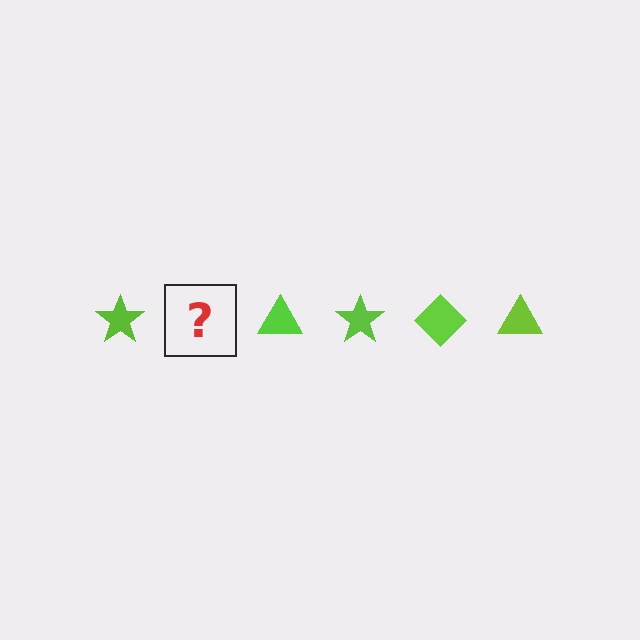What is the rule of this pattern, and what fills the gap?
The rule is that the pattern cycles through star, diamond, triangle shapes in lime. The gap should be filled with a lime diamond.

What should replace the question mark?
The question mark should be replaced with a lime diamond.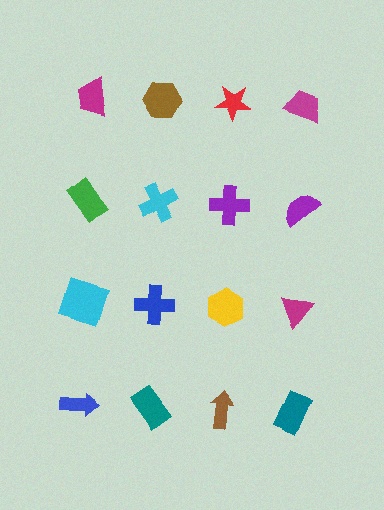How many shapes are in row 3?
4 shapes.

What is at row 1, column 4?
A magenta trapezoid.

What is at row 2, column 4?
A purple semicircle.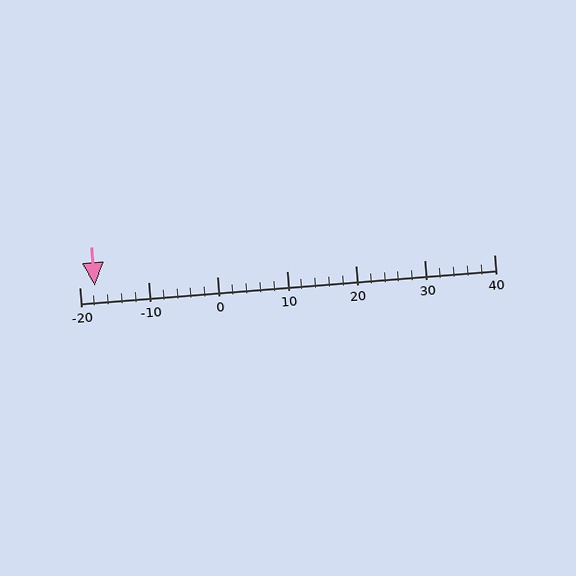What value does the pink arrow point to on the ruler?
The pink arrow points to approximately -18.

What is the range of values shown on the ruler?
The ruler shows values from -20 to 40.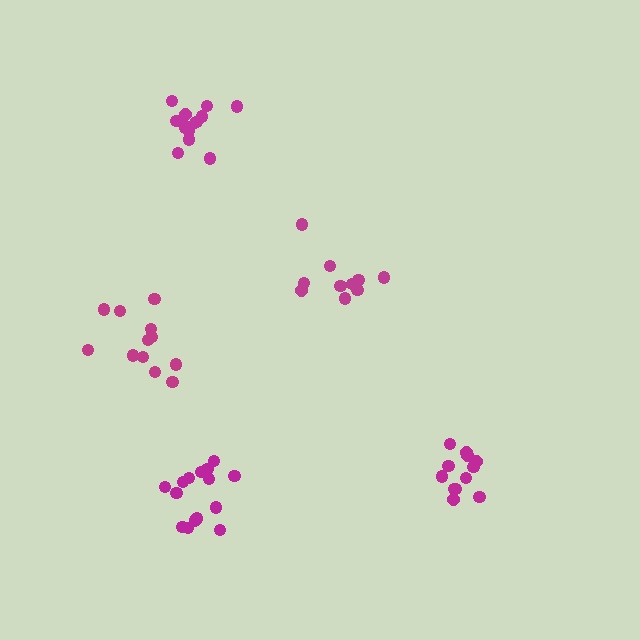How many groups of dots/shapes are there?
There are 5 groups.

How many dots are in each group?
Group 1: 10 dots, Group 2: 12 dots, Group 3: 14 dots, Group 4: 12 dots, Group 5: 15 dots (63 total).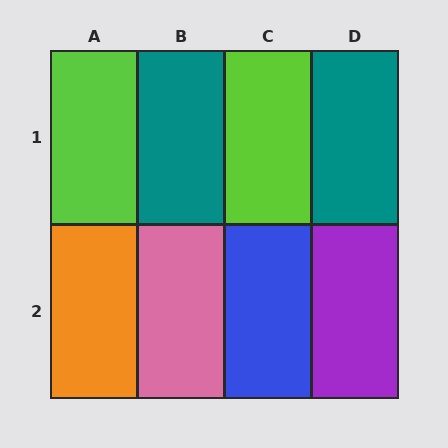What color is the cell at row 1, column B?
Teal.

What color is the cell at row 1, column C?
Lime.